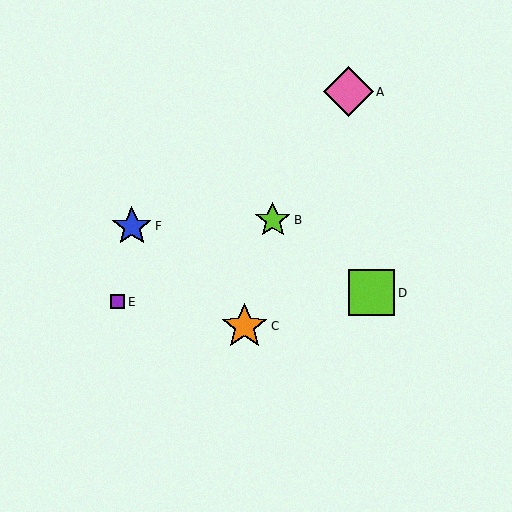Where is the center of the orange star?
The center of the orange star is at (245, 326).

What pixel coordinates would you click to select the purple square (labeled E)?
Click at (117, 302) to select the purple square E.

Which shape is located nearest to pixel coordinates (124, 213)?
The blue star (labeled F) at (132, 226) is nearest to that location.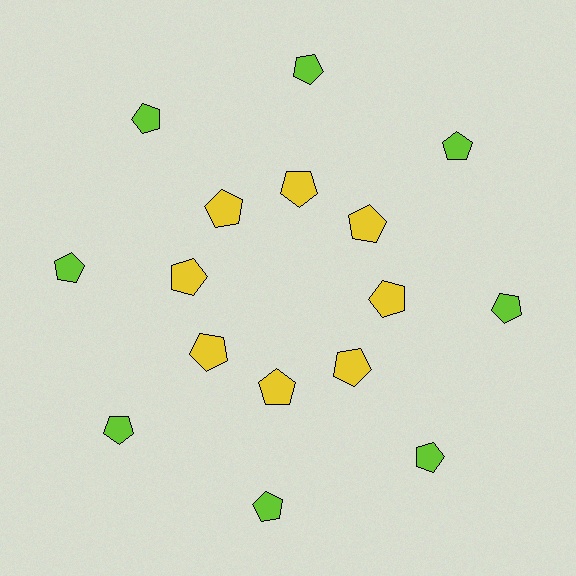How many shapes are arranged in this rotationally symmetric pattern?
There are 16 shapes, arranged in 8 groups of 2.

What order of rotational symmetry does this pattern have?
This pattern has 8-fold rotational symmetry.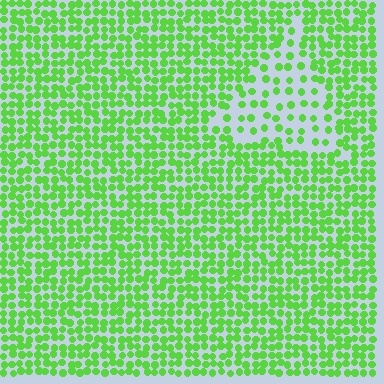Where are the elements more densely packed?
The elements are more densely packed outside the triangle boundary.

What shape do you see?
I see a triangle.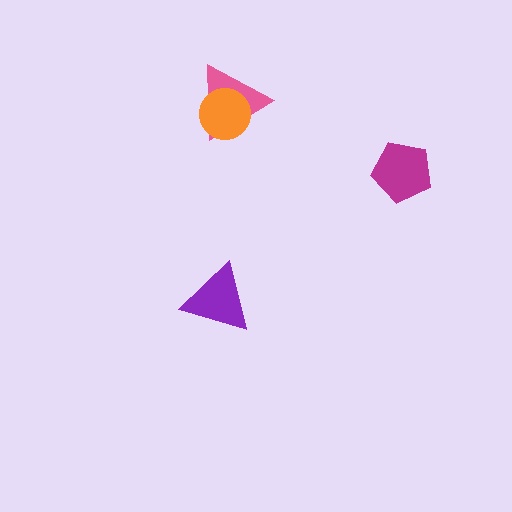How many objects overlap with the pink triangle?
1 object overlaps with the pink triangle.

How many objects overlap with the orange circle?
1 object overlaps with the orange circle.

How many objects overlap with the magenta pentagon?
0 objects overlap with the magenta pentagon.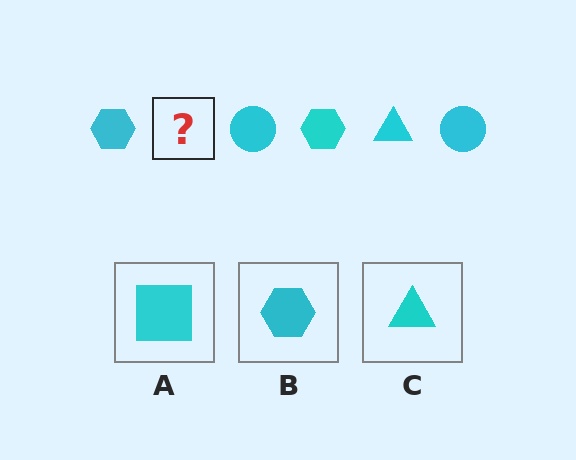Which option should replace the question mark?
Option C.